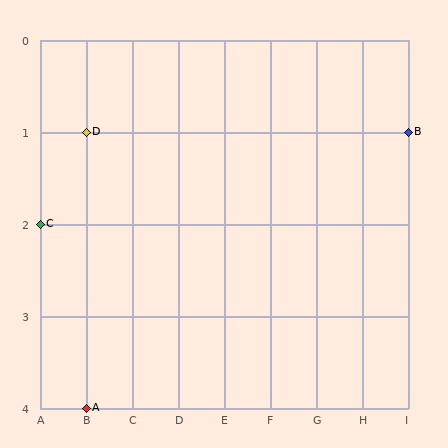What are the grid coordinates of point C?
Point C is at grid coordinates (A, 2).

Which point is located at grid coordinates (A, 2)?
Point C is at (A, 2).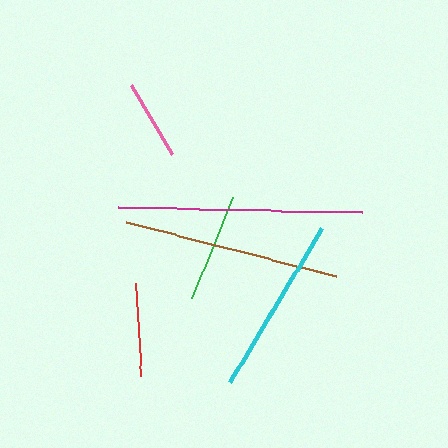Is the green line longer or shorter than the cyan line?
The cyan line is longer than the green line.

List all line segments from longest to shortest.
From longest to shortest: magenta, brown, cyan, green, red, pink.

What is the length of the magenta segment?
The magenta segment is approximately 245 pixels long.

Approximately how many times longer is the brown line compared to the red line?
The brown line is approximately 2.3 times the length of the red line.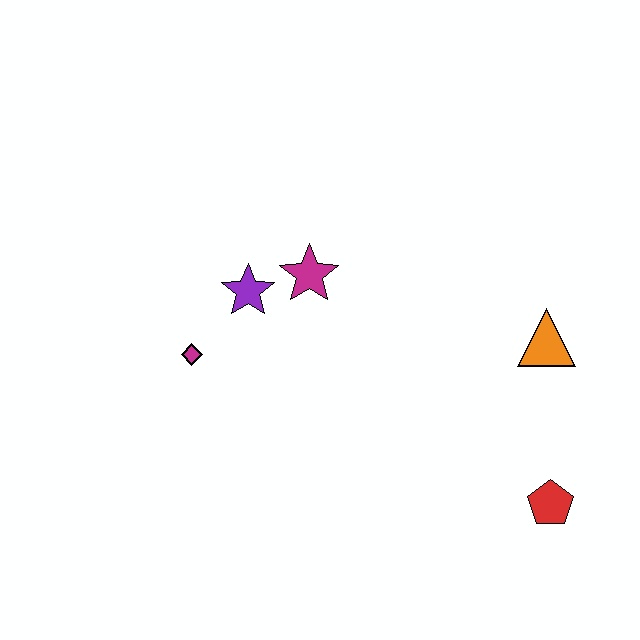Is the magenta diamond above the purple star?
No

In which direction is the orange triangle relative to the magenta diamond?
The orange triangle is to the right of the magenta diamond.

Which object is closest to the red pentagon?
The orange triangle is closest to the red pentagon.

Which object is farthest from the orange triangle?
The magenta diamond is farthest from the orange triangle.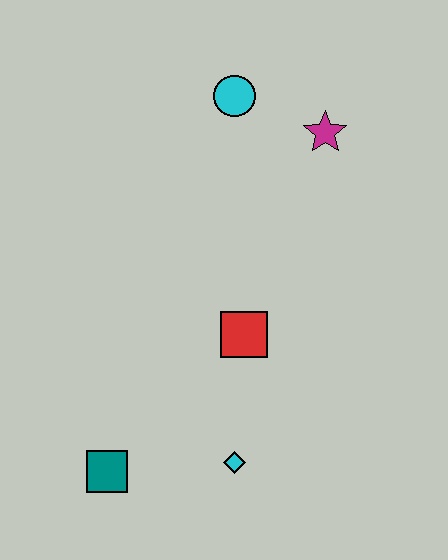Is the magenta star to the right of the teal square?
Yes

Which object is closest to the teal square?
The cyan diamond is closest to the teal square.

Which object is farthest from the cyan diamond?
The cyan circle is farthest from the cyan diamond.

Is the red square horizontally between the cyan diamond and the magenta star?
Yes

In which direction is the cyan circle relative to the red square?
The cyan circle is above the red square.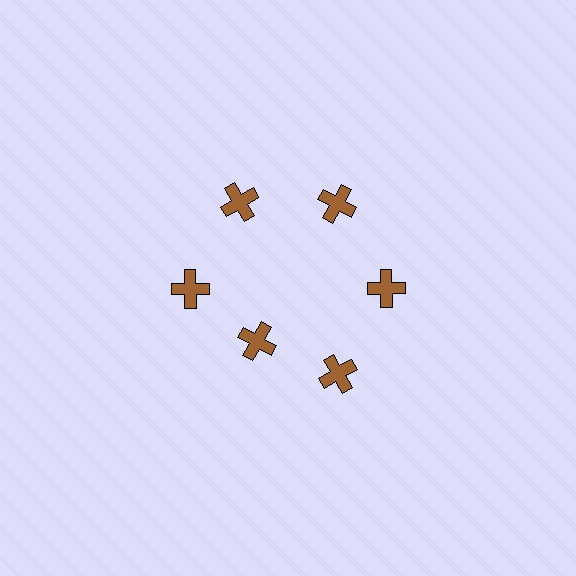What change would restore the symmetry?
The symmetry would be restored by moving it outward, back onto the ring so that all 6 crosses sit at equal angles and equal distance from the center.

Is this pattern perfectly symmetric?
No. The 6 brown crosses are arranged in a ring, but one element near the 7 o'clock position is pulled inward toward the center, breaking the 6-fold rotational symmetry.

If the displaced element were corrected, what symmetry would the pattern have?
It would have 6-fold rotational symmetry — the pattern would map onto itself every 60 degrees.